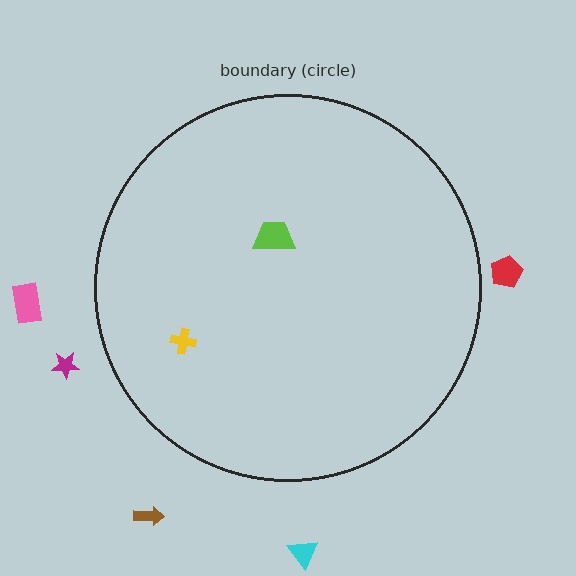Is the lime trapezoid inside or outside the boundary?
Inside.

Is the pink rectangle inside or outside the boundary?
Outside.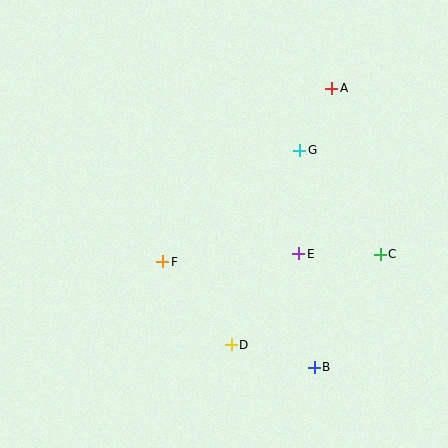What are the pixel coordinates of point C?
Point C is at (380, 254).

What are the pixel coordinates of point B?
Point B is at (314, 367).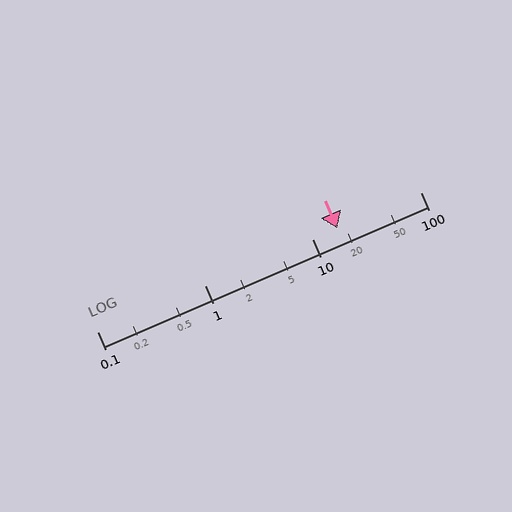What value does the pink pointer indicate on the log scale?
The pointer indicates approximately 17.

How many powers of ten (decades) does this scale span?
The scale spans 3 decades, from 0.1 to 100.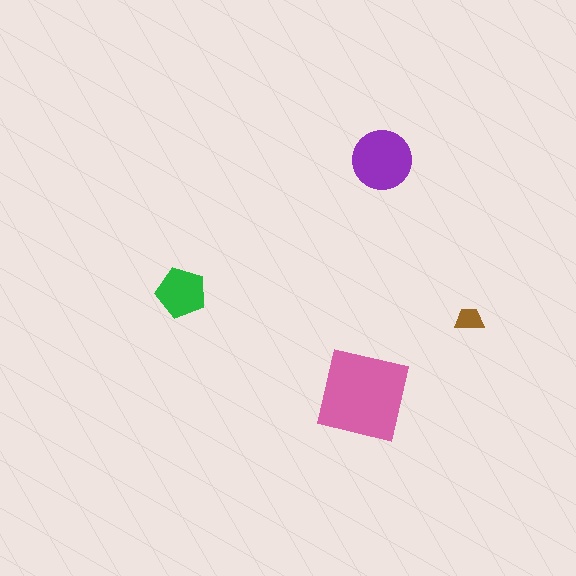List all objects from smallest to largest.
The brown trapezoid, the green pentagon, the purple circle, the pink square.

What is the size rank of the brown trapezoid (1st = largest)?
4th.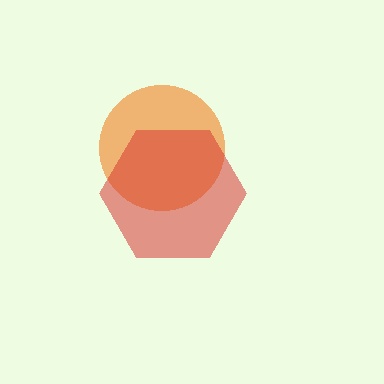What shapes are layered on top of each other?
The layered shapes are: an orange circle, a red hexagon.